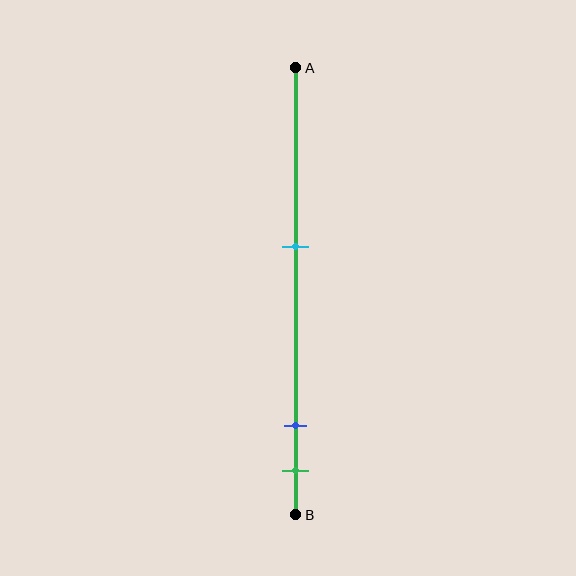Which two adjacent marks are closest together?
The blue and green marks are the closest adjacent pair.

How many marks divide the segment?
There are 3 marks dividing the segment.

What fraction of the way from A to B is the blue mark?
The blue mark is approximately 80% (0.8) of the way from A to B.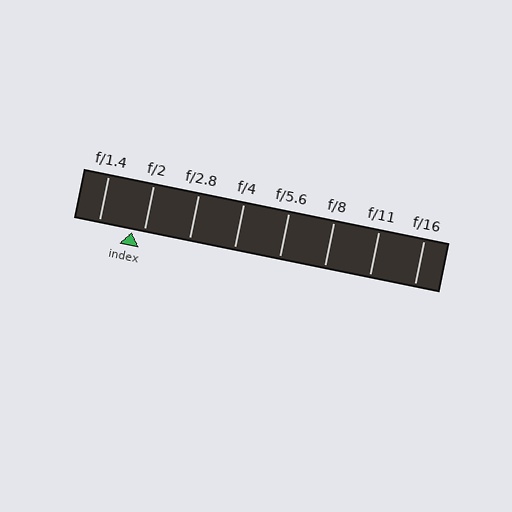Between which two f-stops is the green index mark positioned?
The index mark is between f/1.4 and f/2.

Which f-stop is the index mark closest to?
The index mark is closest to f/2.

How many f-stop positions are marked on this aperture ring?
There are 8 f-stop positions marked.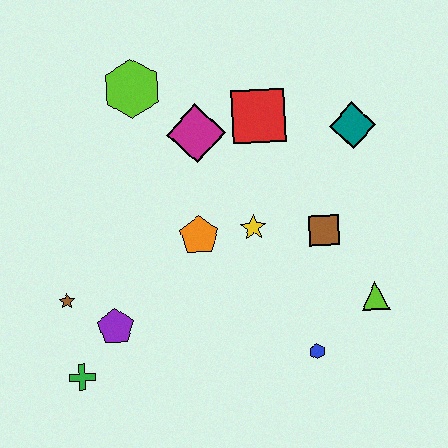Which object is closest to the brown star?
The purple pentagon is closest to the brown star.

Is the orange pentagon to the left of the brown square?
Yes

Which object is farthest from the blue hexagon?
The lime hexagon is farthest from the blue hexagon.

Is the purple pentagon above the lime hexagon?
No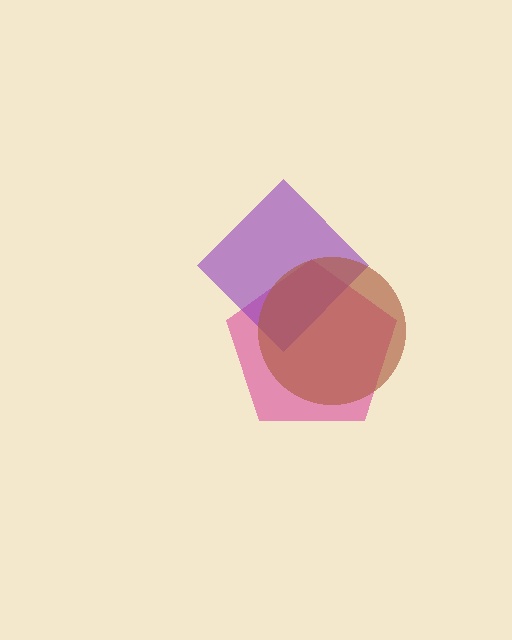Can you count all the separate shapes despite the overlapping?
Yes, there are 3 separate shapes.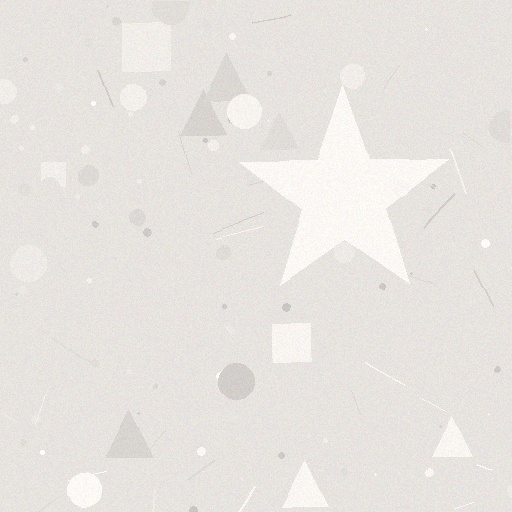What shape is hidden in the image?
A star is hidden in the image.